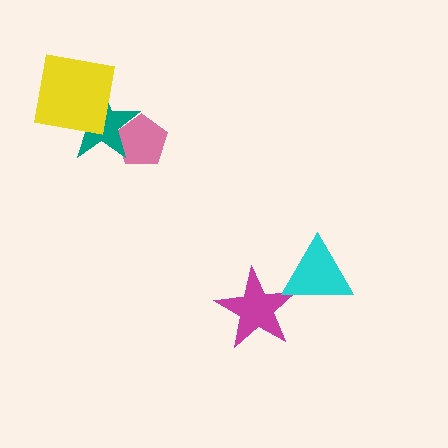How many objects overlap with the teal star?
2 objects overlap with the teal star.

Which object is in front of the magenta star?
The cyan triangle is in front of the magenta star.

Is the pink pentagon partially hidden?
Yes, it is partially covered by another shape.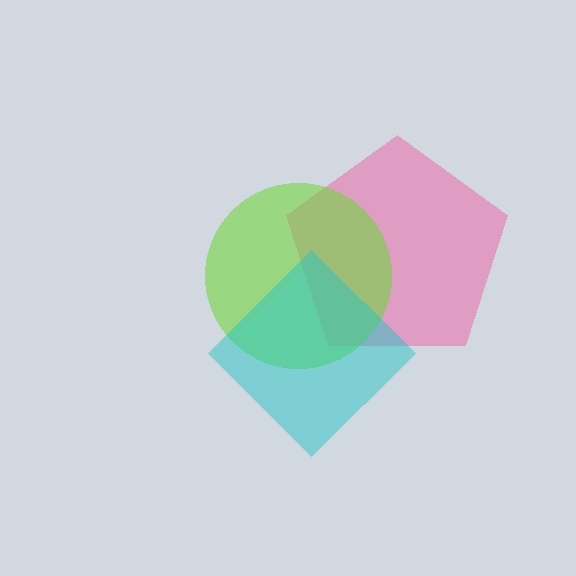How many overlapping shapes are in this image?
There are 3 overlapping shapes in the image.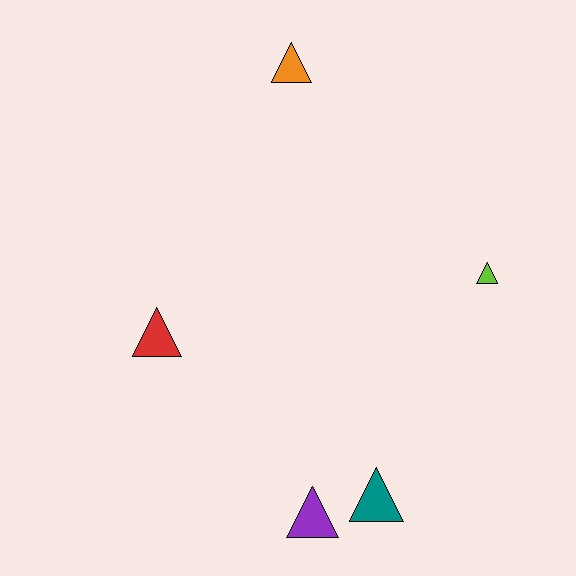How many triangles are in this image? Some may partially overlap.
There are 5 triangles.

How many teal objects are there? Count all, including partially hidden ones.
There is 1 teal object.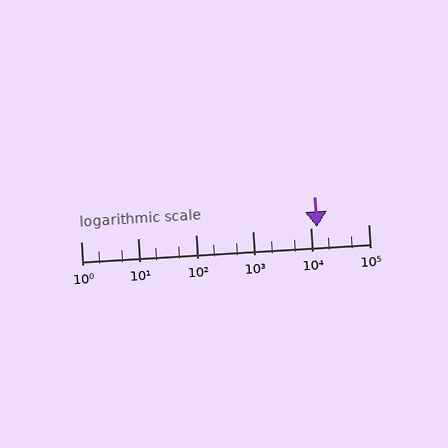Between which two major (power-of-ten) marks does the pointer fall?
The pointer is between 10000 and 100000.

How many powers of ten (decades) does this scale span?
The scale spans 5 decades, from 1 to 100000.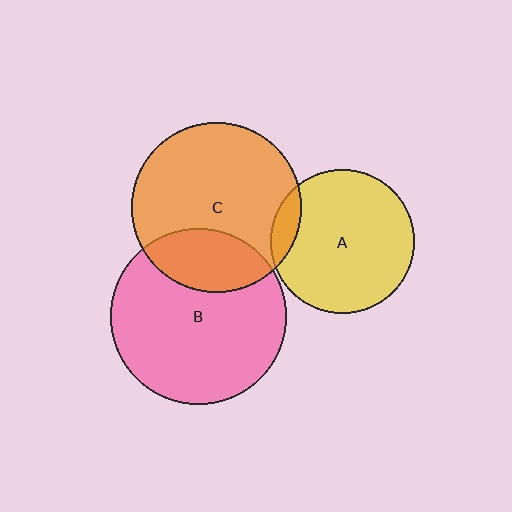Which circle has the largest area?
Circle B (pink).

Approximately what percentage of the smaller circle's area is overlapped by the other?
Approximately 10%.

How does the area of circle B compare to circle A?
Approximately 1.5 times.